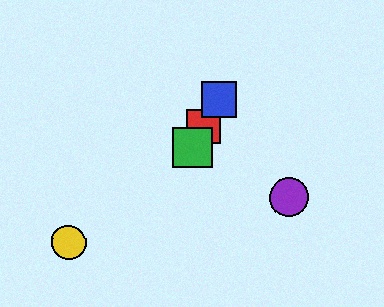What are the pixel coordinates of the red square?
The red square is at (204, 127).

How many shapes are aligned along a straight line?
3 shapes (the red square, the blue square, the green square) are aligned along a straight line.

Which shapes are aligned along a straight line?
The red square, the blue square, the green square are aligned along a straight line.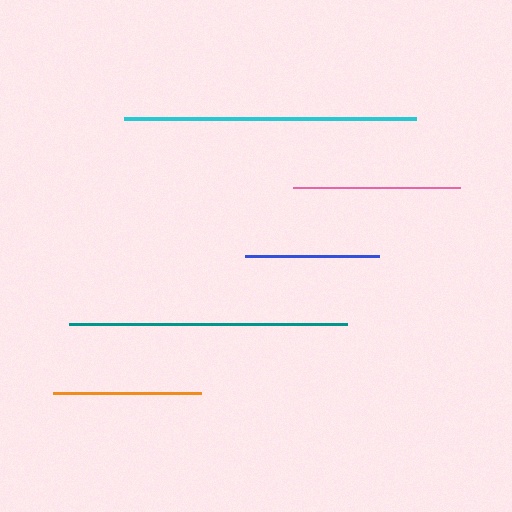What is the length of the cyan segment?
The cyan segment is approximately 292 pixels long.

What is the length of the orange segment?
The orange segment is approximately 148 pixels long.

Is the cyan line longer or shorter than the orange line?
The cyan line is longer than the orange line.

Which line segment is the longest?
The cyan line is the longest at approximately 292 pixels.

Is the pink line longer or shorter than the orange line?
The pink line is longer than the orange line.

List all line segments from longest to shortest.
From longest to shortest: cyan, teal, pink, orange, blue.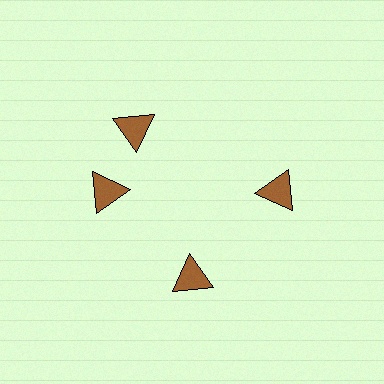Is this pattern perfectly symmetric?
No. The 4 brown triangles are arranged in a ring, but one element near the 12 o'clock position is rotated out of alignment along the ring, breaking the 4-fold rotational symmetry.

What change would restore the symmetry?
The symmetry would be restored by rotating it back into even spacing with its neighbors so that all 4 triangles sit at equal angles and equal distance from the center.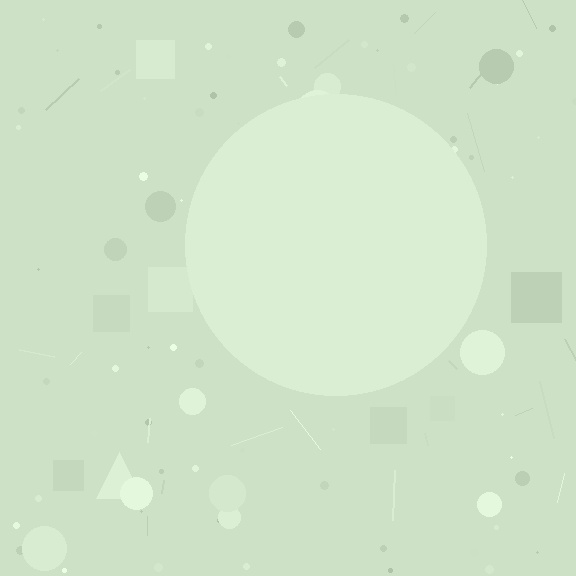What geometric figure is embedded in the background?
A circle is embedded in the background.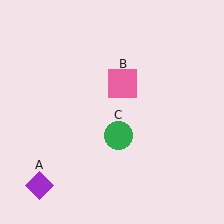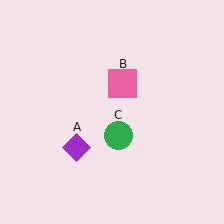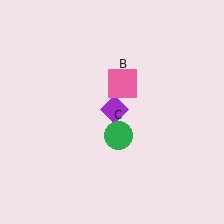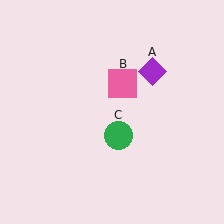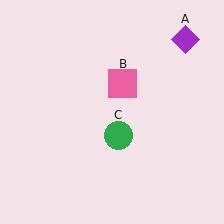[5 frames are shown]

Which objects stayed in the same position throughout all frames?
Pink square (object B) and green circle (object C) remained stationary.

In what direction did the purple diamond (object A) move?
The purple diamond (object A) moved up and to the right.